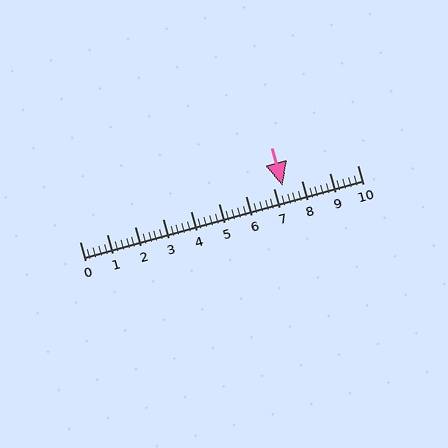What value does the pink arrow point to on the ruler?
The pink arrow points to approximately 7.3.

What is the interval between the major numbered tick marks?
The major tick marks are spaced 1 units apart.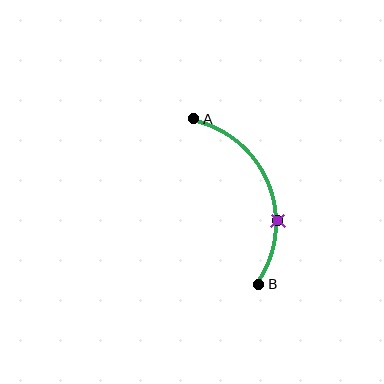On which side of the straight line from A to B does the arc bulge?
The arc bulges to the right of the straight line connecting A and B.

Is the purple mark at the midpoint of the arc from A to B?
No. The purple mark lies on the arc but is closer to endpoint B. The arc midpoint would be at the point on the curve equidistant along the arc from both A and B.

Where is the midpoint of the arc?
The arc midpoint is the point on the curve farthest from the straight line joining A and B. It sits to the right of that line.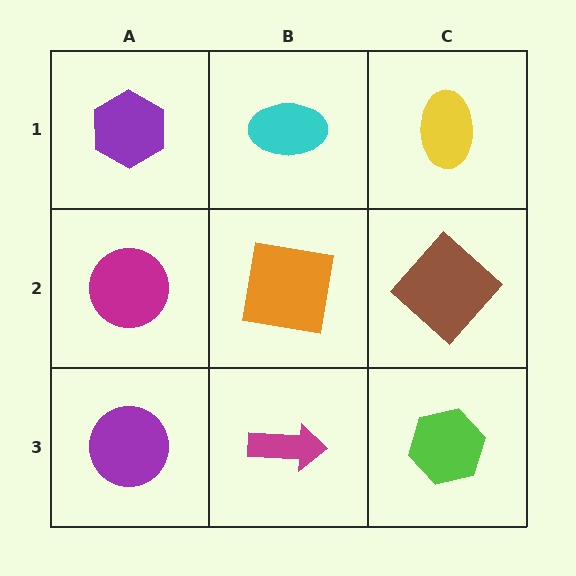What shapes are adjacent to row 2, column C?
A yellow ellipse (row 1, column C), a lime hexagon (row 3, column C), an orange square (row 2, column B).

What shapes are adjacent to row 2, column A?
A purple hexagon (row 1, column A), a purple circle (row 3, column A), an orange square (row 2, column B).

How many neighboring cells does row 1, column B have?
3.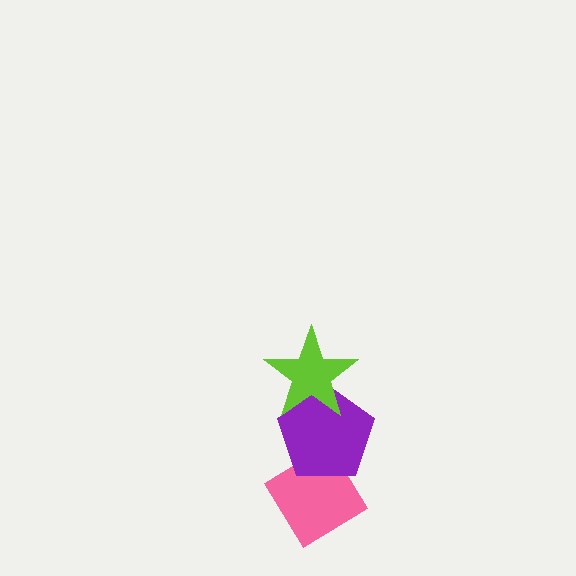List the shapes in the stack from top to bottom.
From top to bottom: the lime star, the purple pentagon, the pink diamond.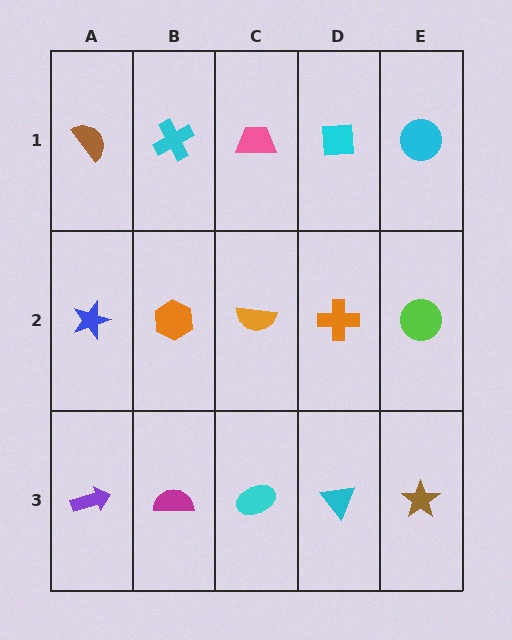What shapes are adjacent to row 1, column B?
An orange hexagon (row 2, column B), a brown semicircle (row 1, column A), a pink trapezoid (row 1, column C).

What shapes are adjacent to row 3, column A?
A blue star (row 2, column A), a magenta semicircle (row 3, column B).